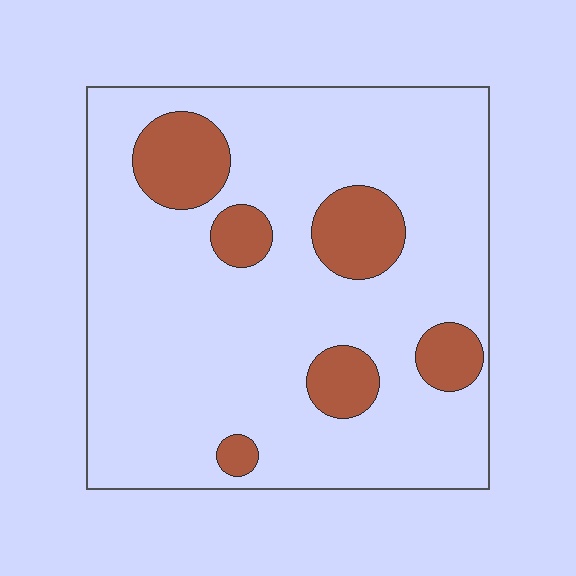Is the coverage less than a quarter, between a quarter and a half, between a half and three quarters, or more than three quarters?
Less than a quarter.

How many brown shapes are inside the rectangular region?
6.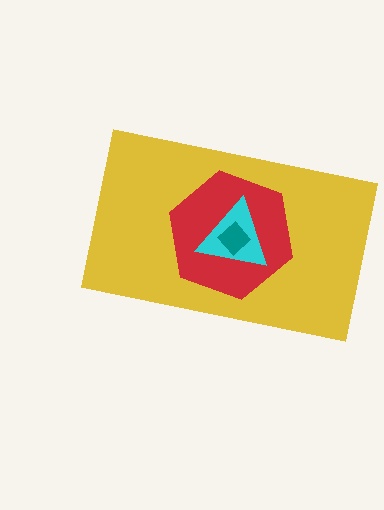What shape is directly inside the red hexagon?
The cyan triangle.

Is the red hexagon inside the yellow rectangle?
Yes.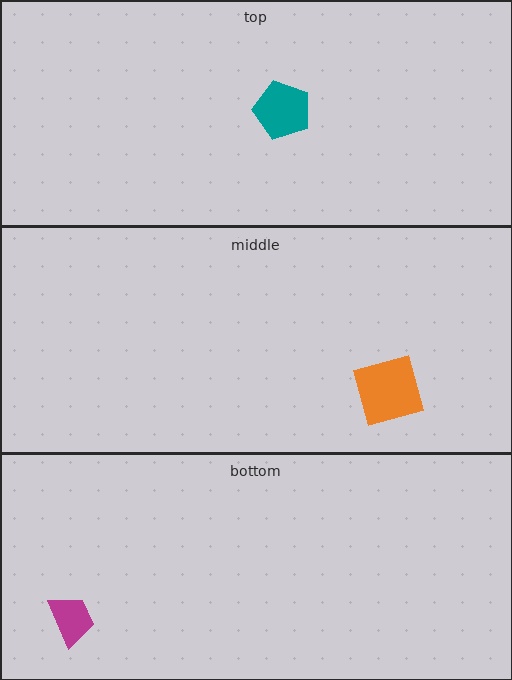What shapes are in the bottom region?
The magenta trapezoid.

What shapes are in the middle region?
The orange square.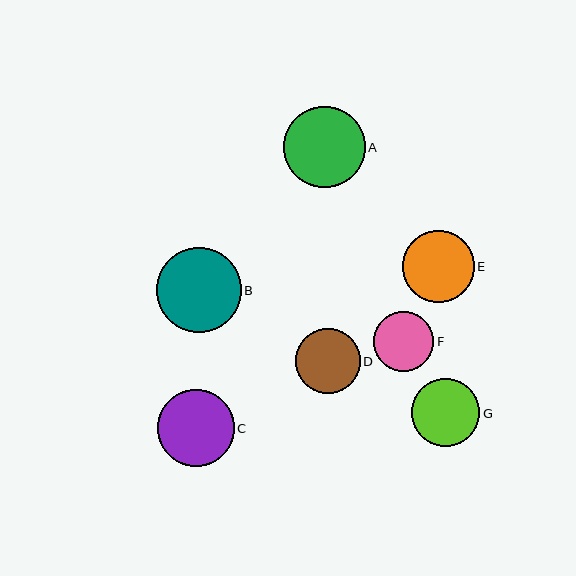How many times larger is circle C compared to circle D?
Circle C is approximately 1.2 times the size of circle D.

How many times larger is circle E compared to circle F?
Circle E is approximately 1.2 times the size of circle F.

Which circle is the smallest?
Circle F is the smallest with a size of approximately 60 pixels.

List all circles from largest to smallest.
From largest to smallest: B, A, C, E, G, D, F.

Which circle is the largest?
Circle B is the largest with a size of approximately 85 pixels.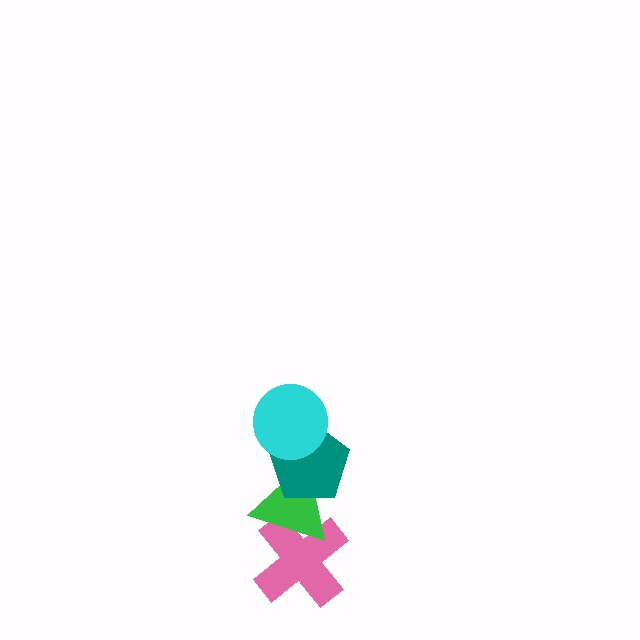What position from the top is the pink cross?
The pink cross is 4th from the top.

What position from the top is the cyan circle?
The cyan circle is 1st from the top.